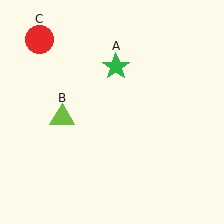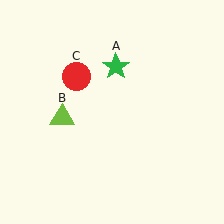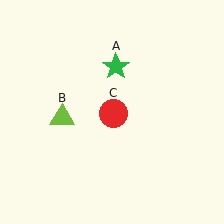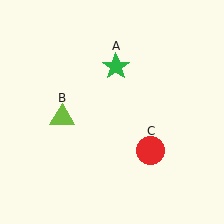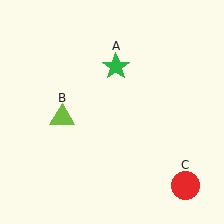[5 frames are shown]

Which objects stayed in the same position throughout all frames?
Green star (object A) and lime triangle (object B) remained stationary.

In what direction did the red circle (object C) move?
The red circle (object C) moved down and to the right.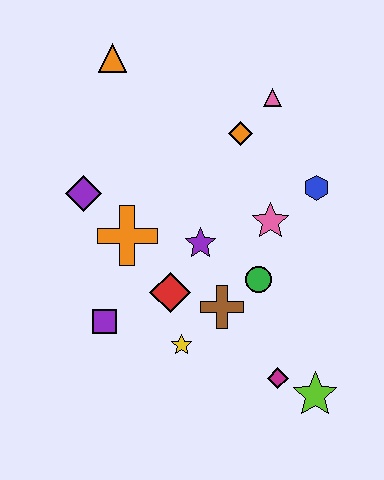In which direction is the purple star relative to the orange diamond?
The purple star is below the orange diamond.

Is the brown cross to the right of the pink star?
No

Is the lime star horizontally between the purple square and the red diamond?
No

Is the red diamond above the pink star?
No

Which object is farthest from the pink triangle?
The lime star is farthest from the pink triangle.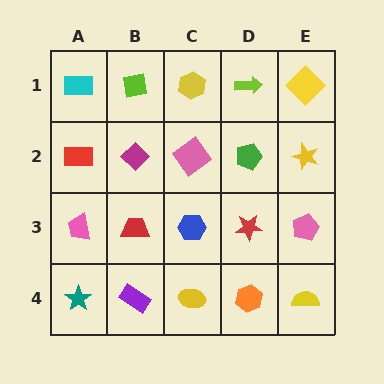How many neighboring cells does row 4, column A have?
2.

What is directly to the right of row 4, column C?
An orange hexagon.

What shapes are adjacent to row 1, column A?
A red rectangle (row 2, column A), a lime square (row 1, column B).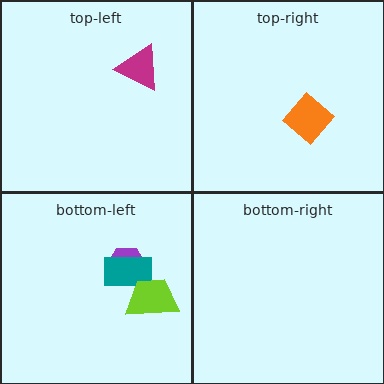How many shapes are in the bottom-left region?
3.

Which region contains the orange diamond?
The top-right region.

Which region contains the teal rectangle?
The bottom-left region.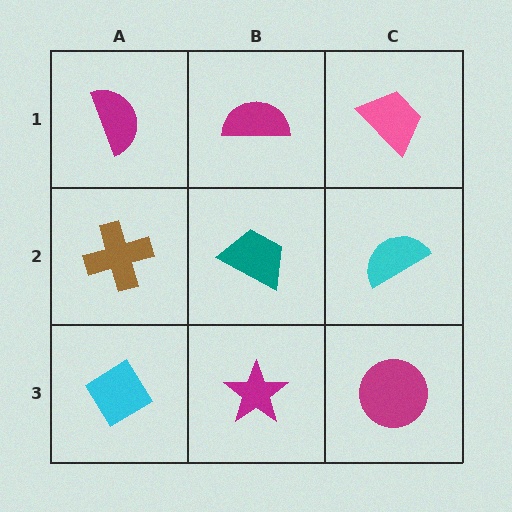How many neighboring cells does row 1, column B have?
3.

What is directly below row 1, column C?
A cyan semicircle.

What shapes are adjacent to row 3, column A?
A brown cross (row 2, column A), a magenta star (row 3, column B).